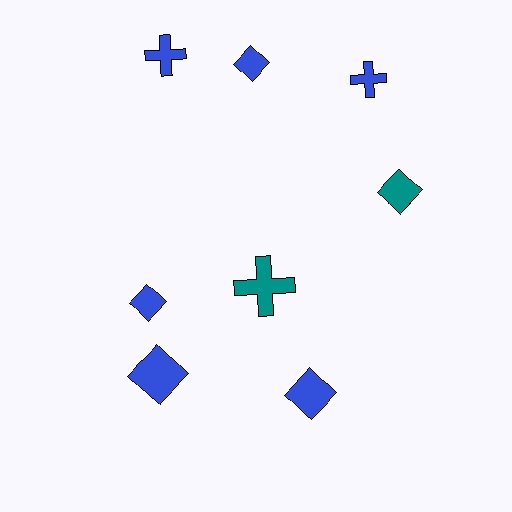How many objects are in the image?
There are 8 objects.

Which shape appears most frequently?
Diamond, with 5 objects.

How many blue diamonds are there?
There are 4 blue diamonds.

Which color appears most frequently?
Blue, with 6 objects.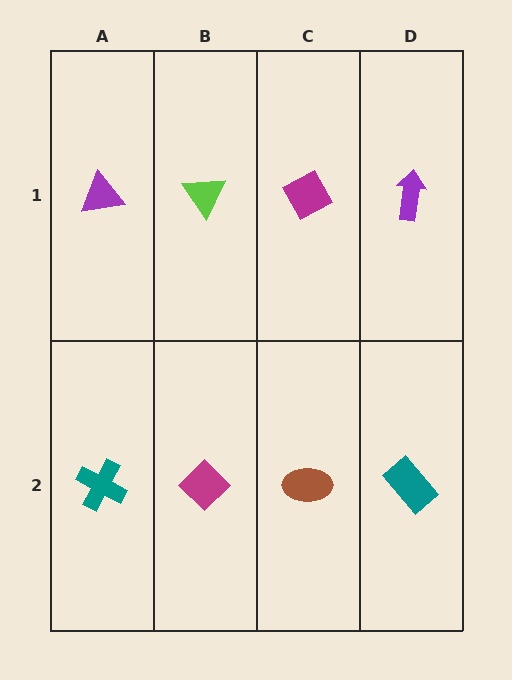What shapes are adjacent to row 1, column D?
A teal rectangle (row 2, column D), a magenta diamond (row 1, column C).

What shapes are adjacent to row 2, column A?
A purple triangle (row 1, column A), a magenta diamond (row 2, column B).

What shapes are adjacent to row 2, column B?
A lime triangle (row 1, column B), a teal cross (row 2, column A), a brown ellipse (row 2, column C).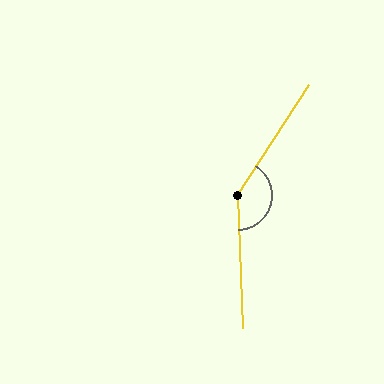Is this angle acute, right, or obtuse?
It is obtuse.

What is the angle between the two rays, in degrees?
Approximately 145 degrees.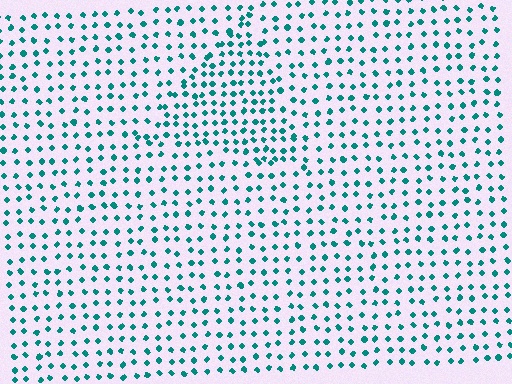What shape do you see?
I see a triangle.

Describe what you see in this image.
The image contains small teal elements arranged at two different densities. A triangle-shaped region is visible where the elements are more densely packed than the surrounding area.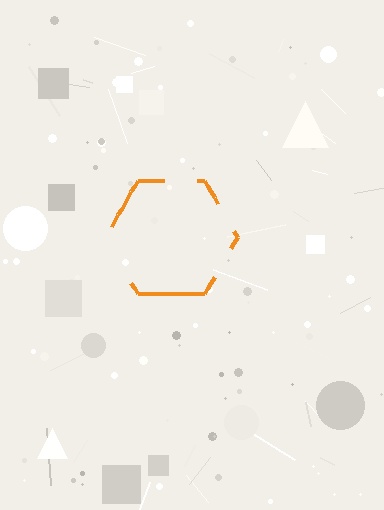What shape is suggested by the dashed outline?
The dashed outline suggests a hexagon.